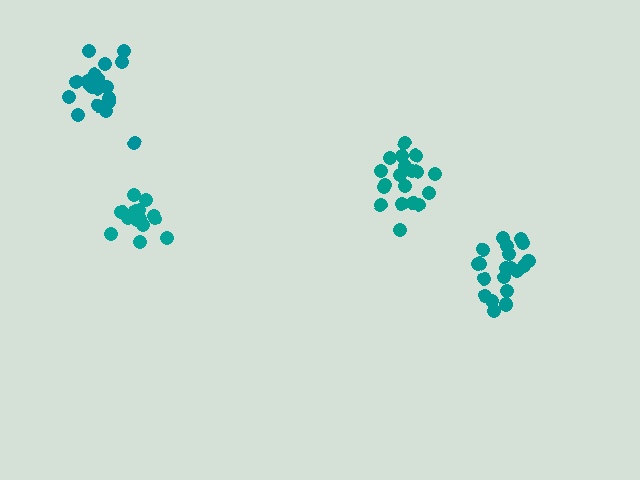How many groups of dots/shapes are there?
There are 4 groups.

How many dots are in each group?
Group 1: 21 dots, Group 2: 21 dots, Group 3: 15 dots, Group 4: 19 dots (76 total).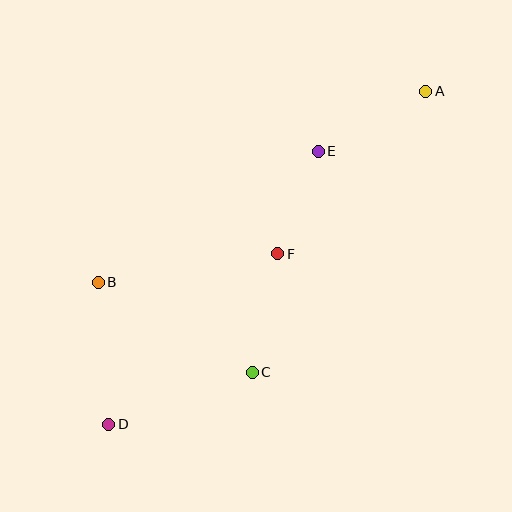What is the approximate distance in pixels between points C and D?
The distance between C and D is approximately 153 pixels.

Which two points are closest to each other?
Points E and F are closest to each other.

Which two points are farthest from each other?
Points A and D are farthest from each other.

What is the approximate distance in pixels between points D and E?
The distance between D and E is approximately 344 pixels.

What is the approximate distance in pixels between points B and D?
The distance between B and D is approximately 142 pixels.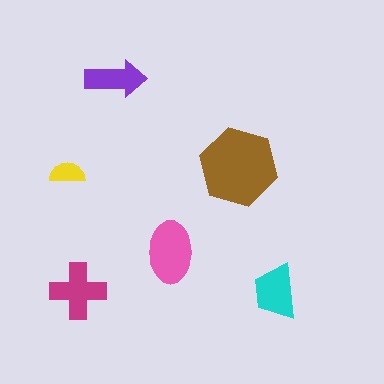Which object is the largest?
The brown hexagon.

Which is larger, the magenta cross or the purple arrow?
The magenta cross.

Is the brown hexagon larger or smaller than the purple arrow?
Larger.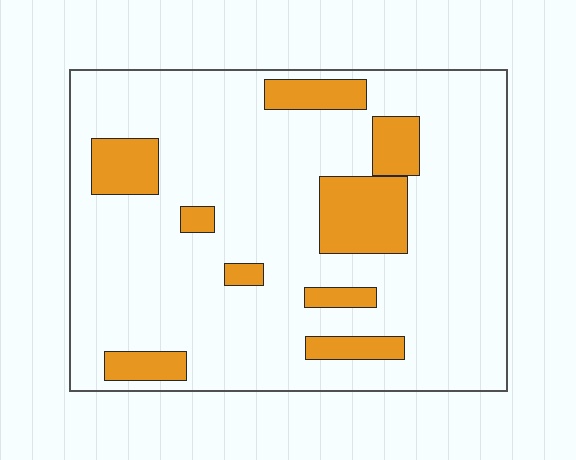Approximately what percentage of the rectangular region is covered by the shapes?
Approximately 20%.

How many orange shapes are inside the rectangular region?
9.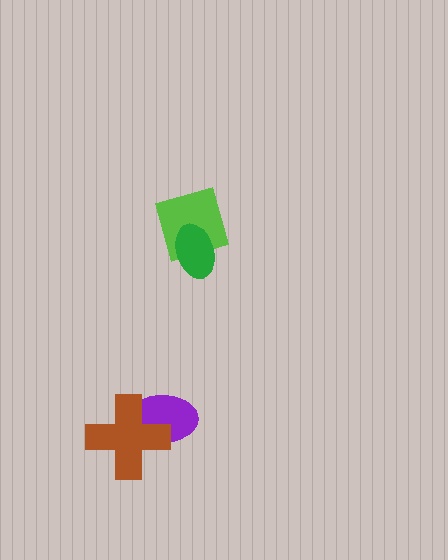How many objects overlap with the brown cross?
1 object overlaps with the brown cross.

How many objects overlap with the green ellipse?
1 object overlaps with the green ellipse.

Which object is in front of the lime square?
The green ellipse is in front of the lime square.